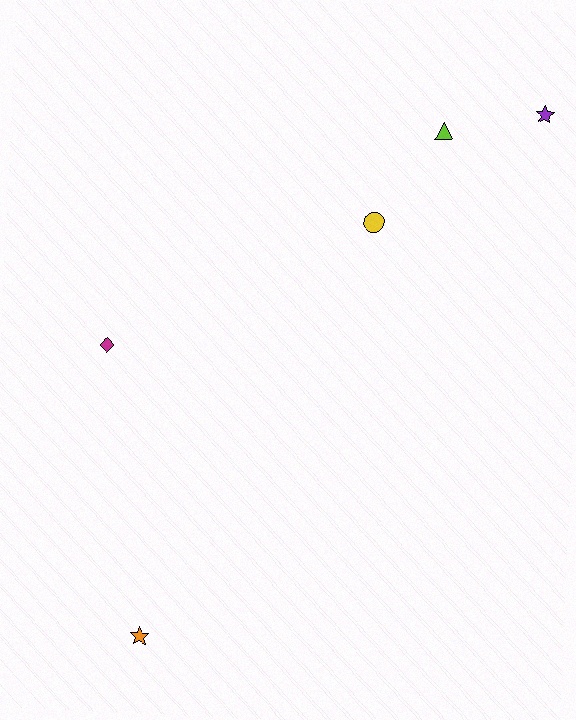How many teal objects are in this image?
There are no teal objects.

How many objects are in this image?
There are 5 objects.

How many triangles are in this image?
There is 1 triangle.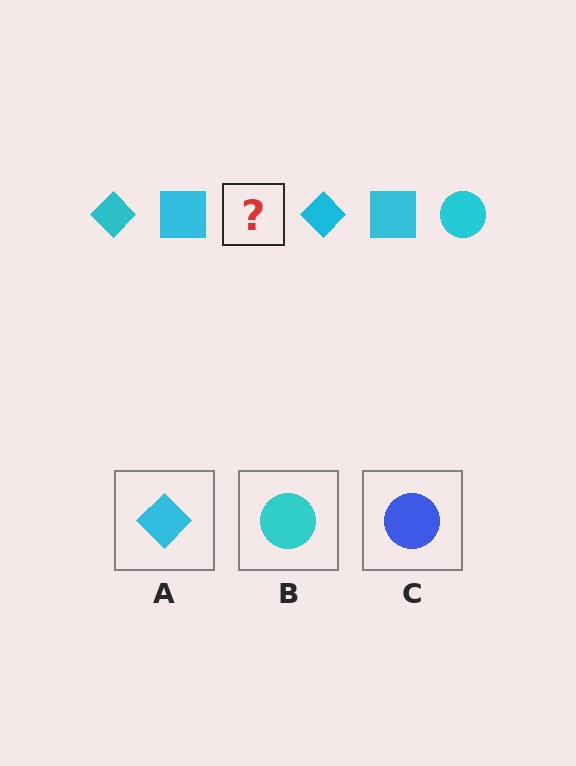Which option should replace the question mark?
Option B.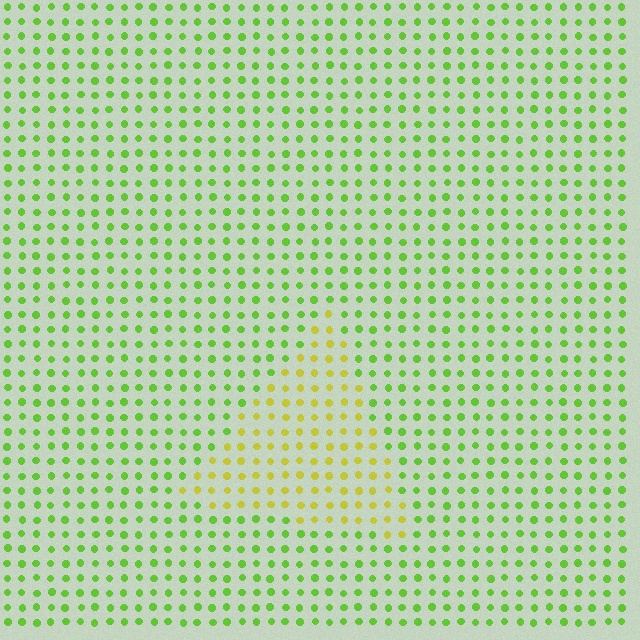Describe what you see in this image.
The image is filled with small lime elements in a uniform arrangement. A triangle-shaped region is visible where the elements are tinted to a slightly different hue, forming a subtle color boundary.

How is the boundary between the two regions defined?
The boundary is defined purely by a slight shift in hue (about 40 degrees). Spacing, size, and orientation are identical on both sides.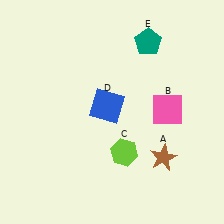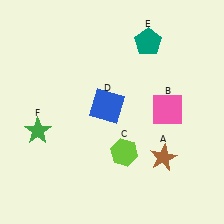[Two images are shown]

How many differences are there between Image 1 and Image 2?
There is 1 difference between the two images.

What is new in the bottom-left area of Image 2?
A green star (F) was added in the bottom-left area of Image 2.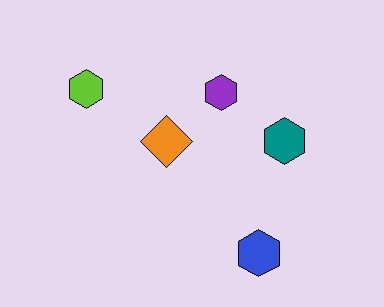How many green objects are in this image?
There are no green objects.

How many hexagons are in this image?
There are 4 hexagons.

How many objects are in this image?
There are 5 objects.